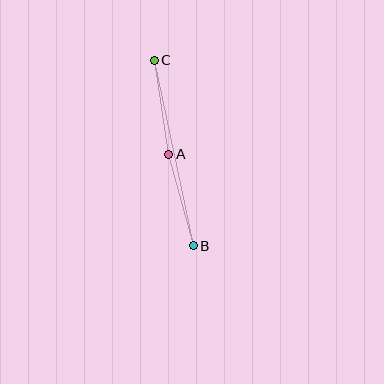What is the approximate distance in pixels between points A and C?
The distance between A and C is approximately 95 pixels.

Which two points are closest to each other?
Points A and B are closest to each other.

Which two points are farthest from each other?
Points B and C are farthest from each other.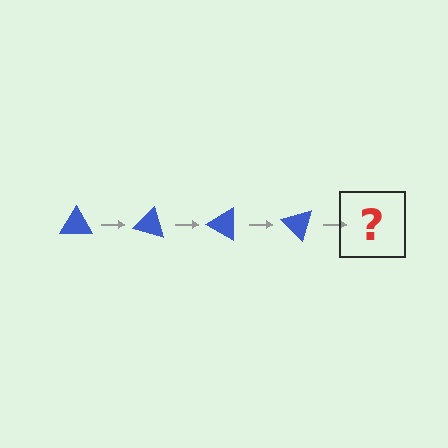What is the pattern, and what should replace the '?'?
The pattern is that the triangle rotates 15 degrees each step. The '?' should be a blue triangle rotated 60 degrees.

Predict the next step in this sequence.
The next step is a blue triangle rotated 60 degrees.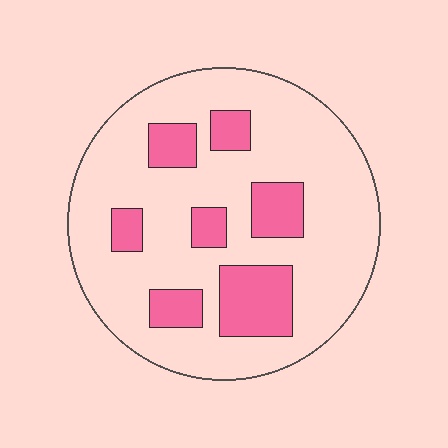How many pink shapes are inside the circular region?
7.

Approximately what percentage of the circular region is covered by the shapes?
Approximately 20%.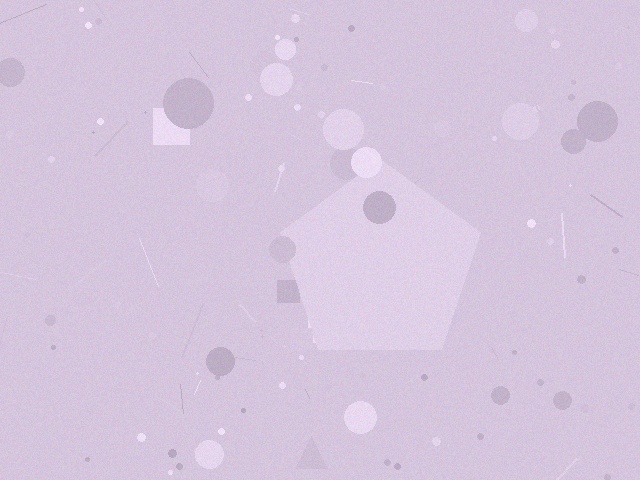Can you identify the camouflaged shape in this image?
The camouflaged shape is a pentagon.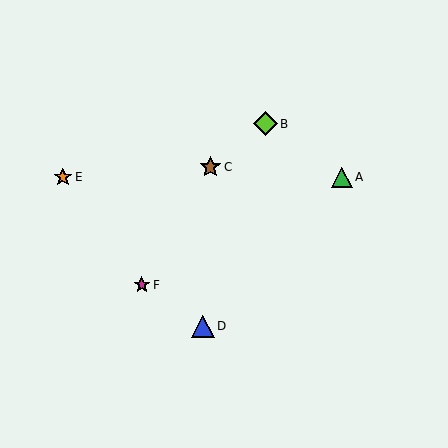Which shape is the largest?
The lime diamond (labeled B) is the largest.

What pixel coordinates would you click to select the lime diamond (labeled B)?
Click at (265, 124) to select the lime diamond B.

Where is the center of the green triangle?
The center of the green triangle is at (342, 177).